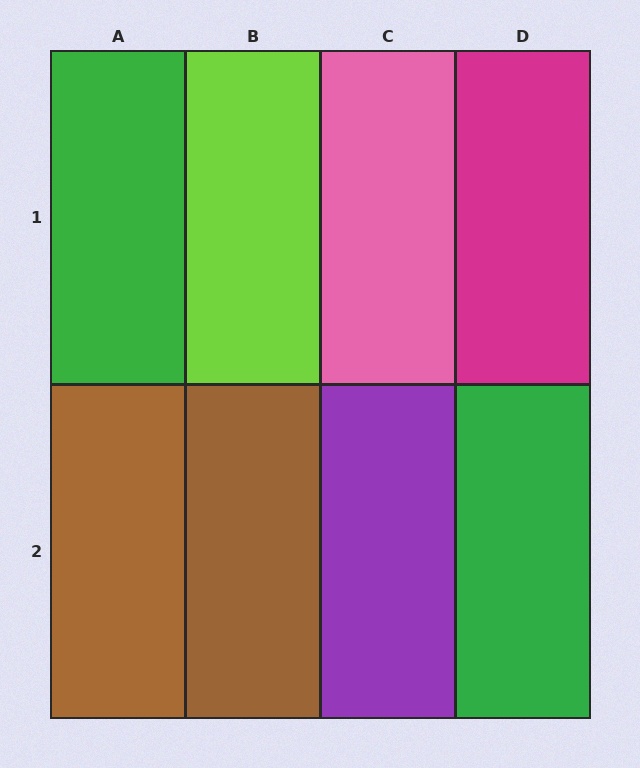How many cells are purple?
1 cell is purple.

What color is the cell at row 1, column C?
Pink.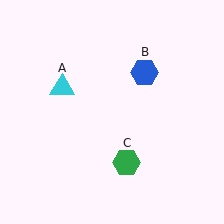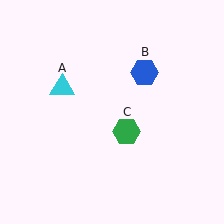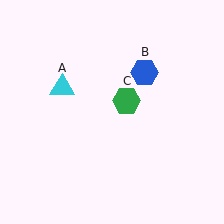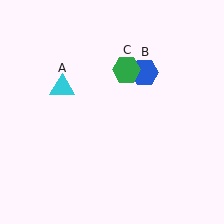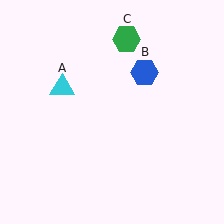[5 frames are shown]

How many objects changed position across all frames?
1 object changed position: green hexagon (object C).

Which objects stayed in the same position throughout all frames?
Cyan triangle (object A) and blue hexagon (object B) remained stationary.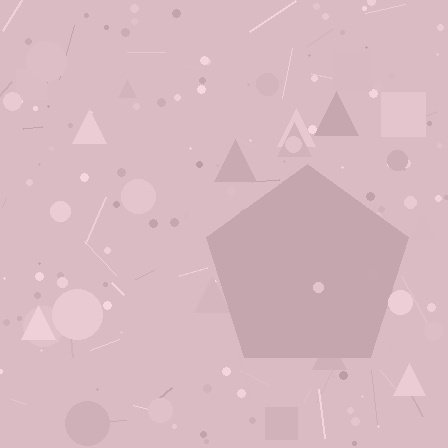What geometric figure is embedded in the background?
A pentagon is embedded in the background.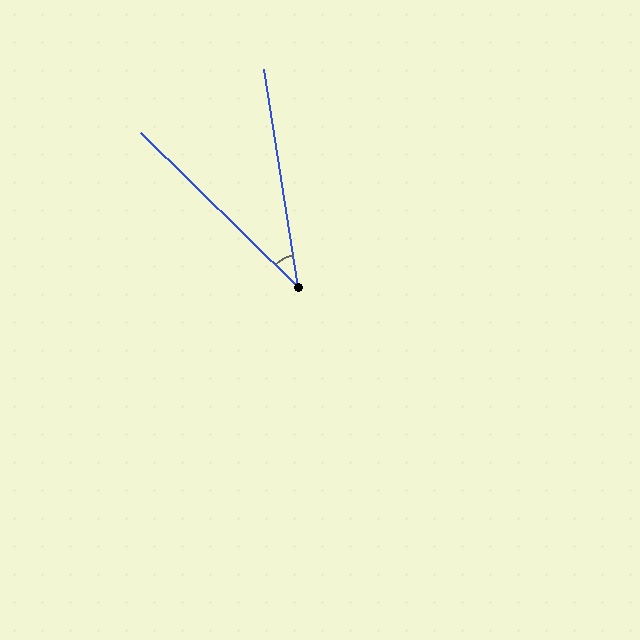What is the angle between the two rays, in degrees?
Approximately 37 degrees.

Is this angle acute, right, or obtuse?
It is acute.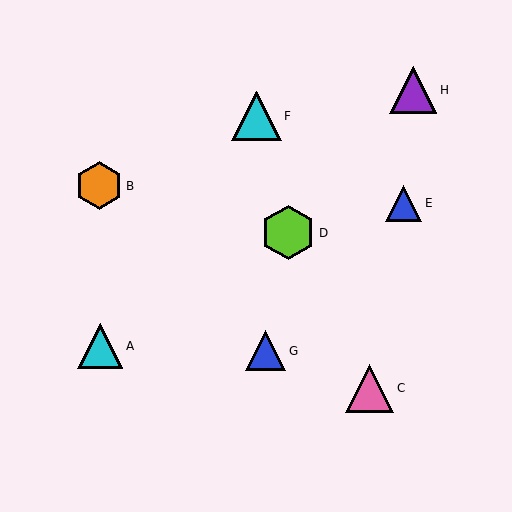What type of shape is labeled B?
Shape B is an orange hexagon.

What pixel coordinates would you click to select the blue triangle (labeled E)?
Click at (403, 203) to select the blue triangle E.